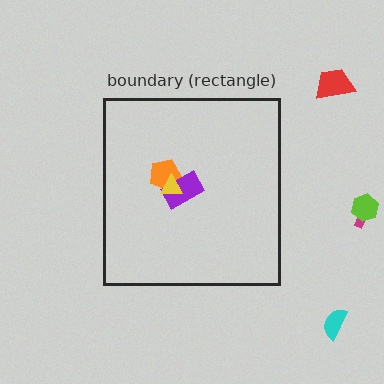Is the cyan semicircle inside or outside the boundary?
Outside.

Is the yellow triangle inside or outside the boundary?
Inside.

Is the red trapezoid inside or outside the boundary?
Outside.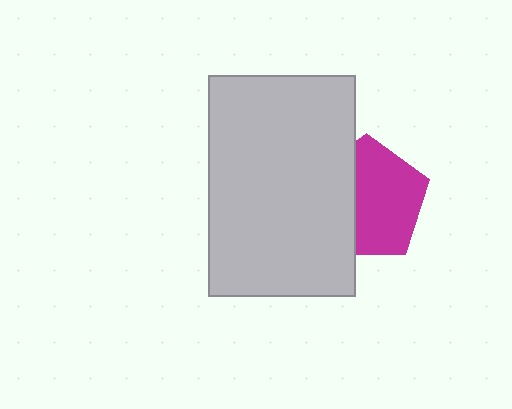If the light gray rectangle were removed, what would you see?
You would see the complete magenta pentagon.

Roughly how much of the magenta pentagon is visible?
About half of it is visible (roughly 62%).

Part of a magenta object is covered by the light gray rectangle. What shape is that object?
It is a pentagon.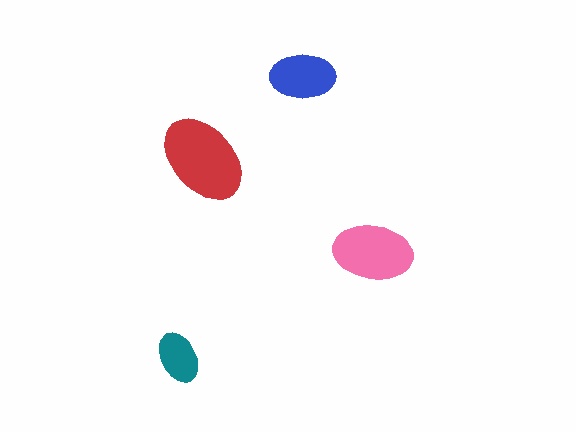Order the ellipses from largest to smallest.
the red one, the pink one, the blue one, the teal one.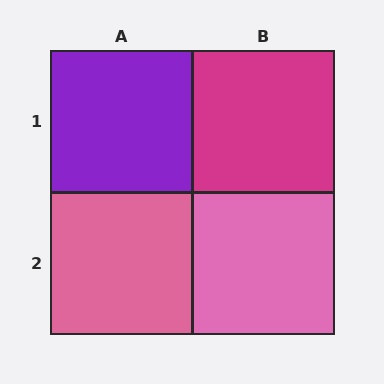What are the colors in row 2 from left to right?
Pink, pink.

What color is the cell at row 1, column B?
Magenta.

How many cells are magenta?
1 cell is magenta.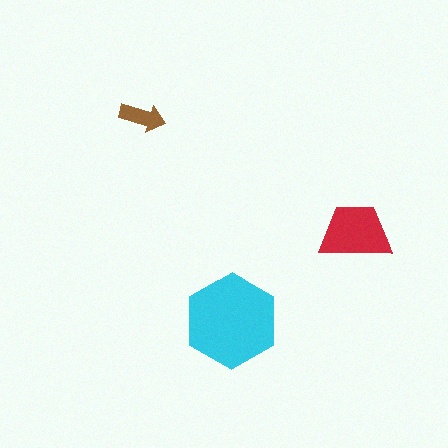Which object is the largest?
The cyan hexagon.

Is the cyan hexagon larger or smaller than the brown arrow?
Larger.